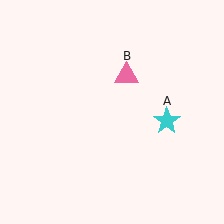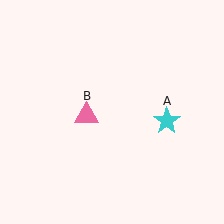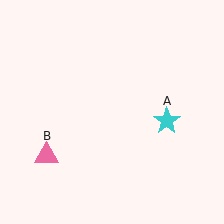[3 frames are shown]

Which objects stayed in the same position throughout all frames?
Cyan star (object A) remained stationary.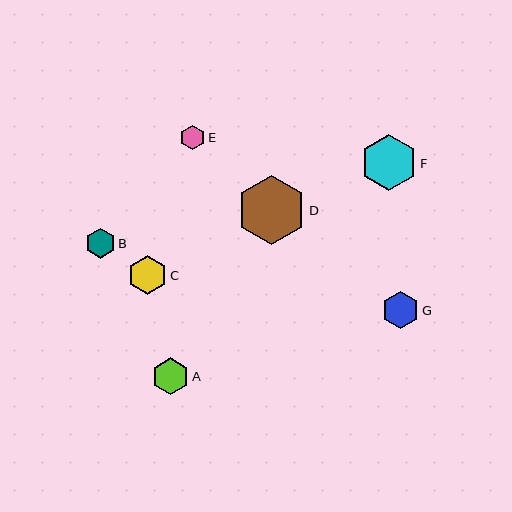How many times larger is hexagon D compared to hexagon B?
Hexagon D is approximately 2.3 times the size of hexagon B.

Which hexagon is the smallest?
Hexagon E is the smallest with a size of approximately 25 pixels.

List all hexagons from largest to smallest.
From largest to smallest: D, F, C, A, G, B, E.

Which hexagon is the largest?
Hexagon D is the largest with a size of approximately 69 pixels.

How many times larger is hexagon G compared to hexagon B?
Hexagon G is approximately 1.2 times the size of hexagon B.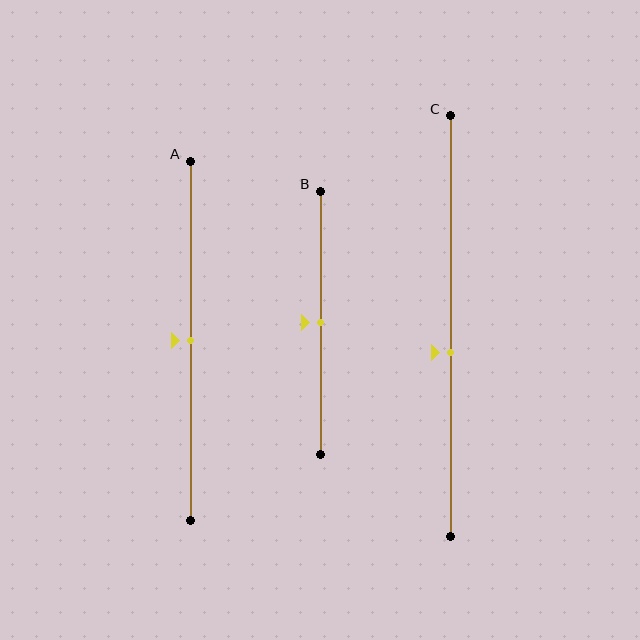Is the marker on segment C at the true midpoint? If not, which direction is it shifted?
No, the marker on segment C is shifted downward by about 6% of the segment length.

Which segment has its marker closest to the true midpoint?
Segment A has its marker closest to the true midpoint.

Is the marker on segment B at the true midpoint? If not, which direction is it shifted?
Yes, the marker on segment B is at the true midpoint.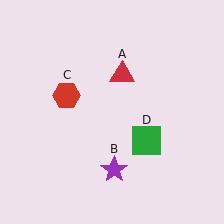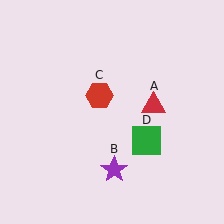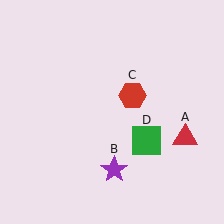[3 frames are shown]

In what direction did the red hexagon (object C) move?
The red hexagon (object C) moved right.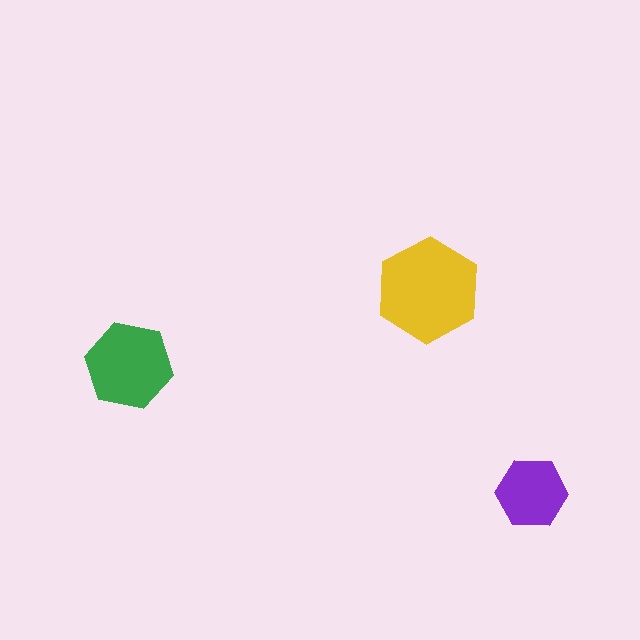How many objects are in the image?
There are 3 objects in the image.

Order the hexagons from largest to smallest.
the yellow one, the green one, the purple one.